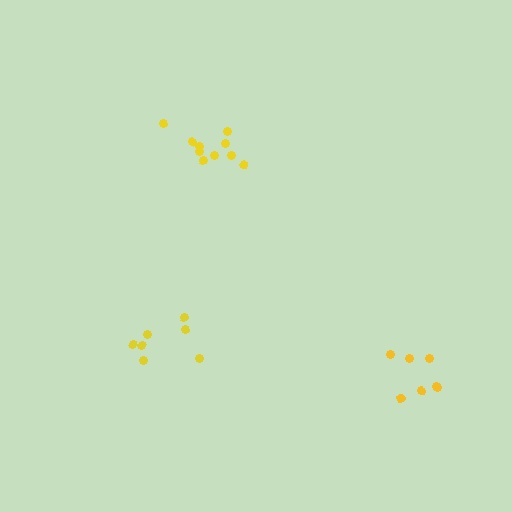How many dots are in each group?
Group 1: 7 dots, Group 2: 7 dots, Group 3: 10 dots (24 total).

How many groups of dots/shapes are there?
There are 3 groups.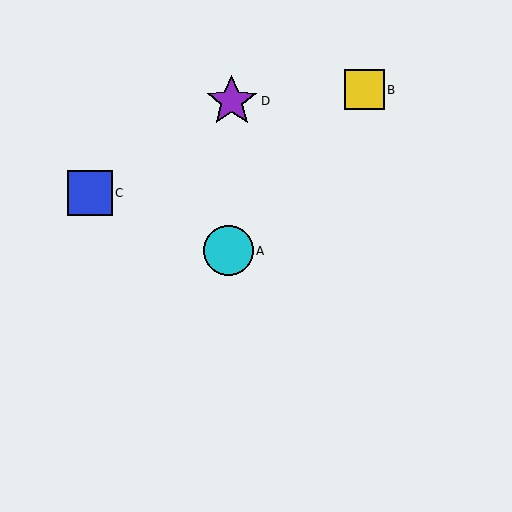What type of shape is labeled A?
Shape A is a cyan circle.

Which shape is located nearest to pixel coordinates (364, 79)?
The yellow square (labeled B) at (364, 90) is nearest to that location.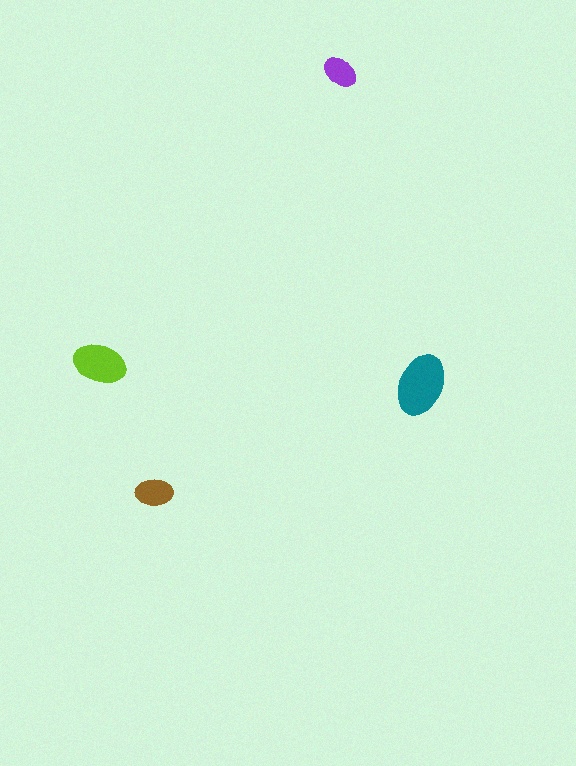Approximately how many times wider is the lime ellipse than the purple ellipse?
About 1.5 times wider.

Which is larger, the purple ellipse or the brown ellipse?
The brown one.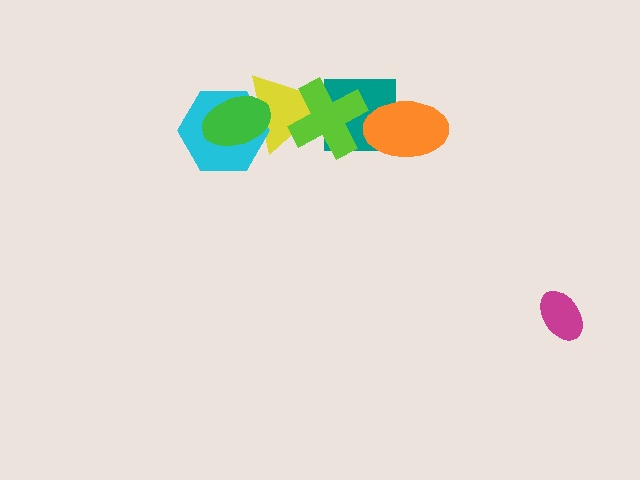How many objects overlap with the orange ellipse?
1 object overlaps with the orange ellipse.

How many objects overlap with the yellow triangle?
3 objects overlap with the yellow triangle.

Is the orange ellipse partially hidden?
No, no other shape covers it.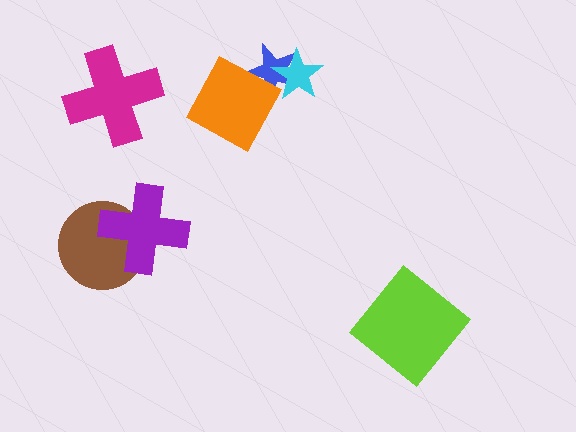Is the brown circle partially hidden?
Yes, it is partially covered by another shape.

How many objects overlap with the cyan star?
1 object overlaps with the cyan star.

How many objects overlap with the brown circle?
1 object overlaps with the brown circle.